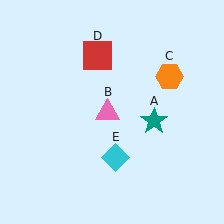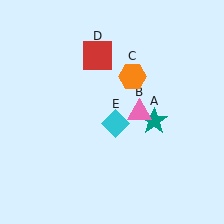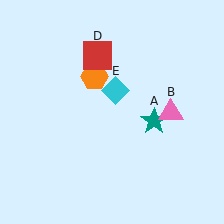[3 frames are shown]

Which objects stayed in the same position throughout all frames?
Teal star (object A) and red square (object D) remained stationary.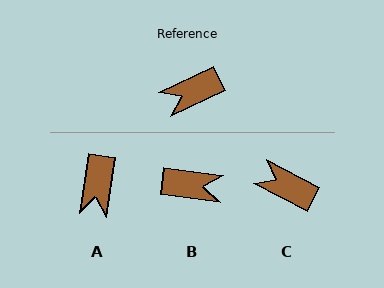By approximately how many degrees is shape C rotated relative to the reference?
Approximately 53 degrees clockwise.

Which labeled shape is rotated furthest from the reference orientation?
B, about 147 degrees away.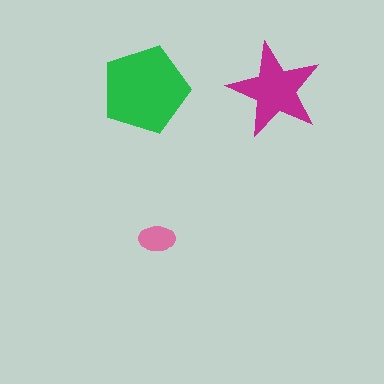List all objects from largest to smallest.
The green pentagon, the magenta star, the pink ellipse.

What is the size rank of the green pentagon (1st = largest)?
1st.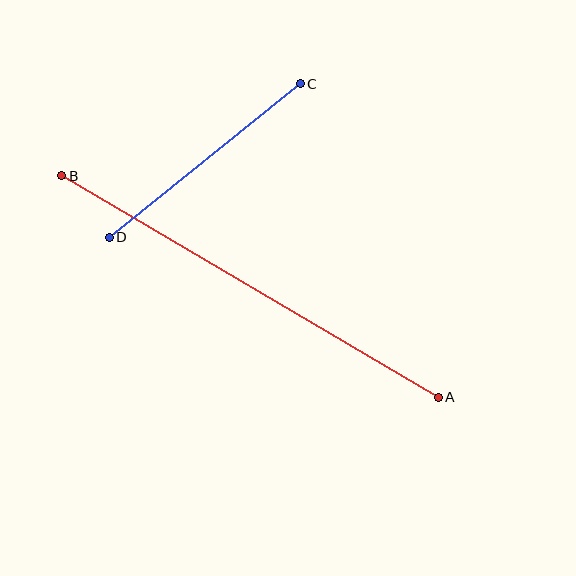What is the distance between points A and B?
The distance is approximately 437 pixels.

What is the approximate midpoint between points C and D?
The midpoint is at approximately (205, 161) pixels.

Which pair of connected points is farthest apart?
Points A and B are farthest apart.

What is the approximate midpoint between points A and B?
The midpoint is at approximately (250, 287) pixels.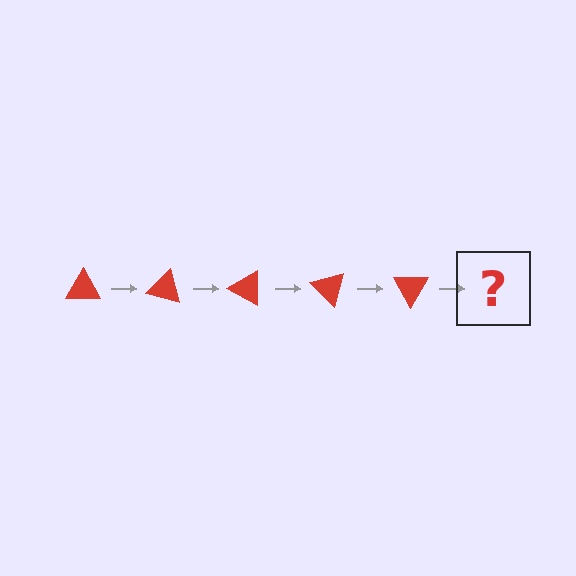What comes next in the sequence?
The next element should be a red triangle rotated 75 degrees.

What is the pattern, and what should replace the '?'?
The pattern is that the triangle rotates 15 degrees each step. The '?' should be a red triangle rotated 75 degrees.